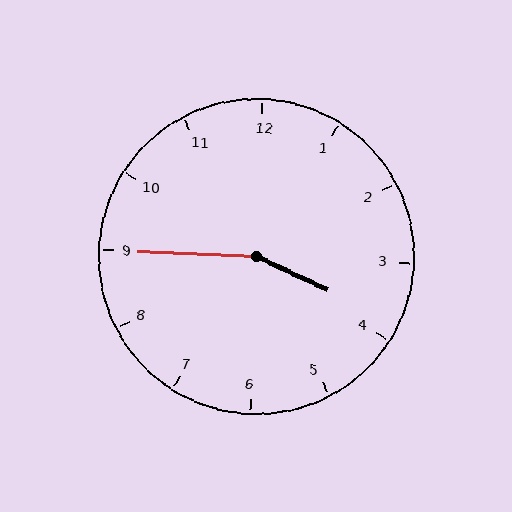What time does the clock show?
3:45.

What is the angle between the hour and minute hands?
Approximately 158 degrees.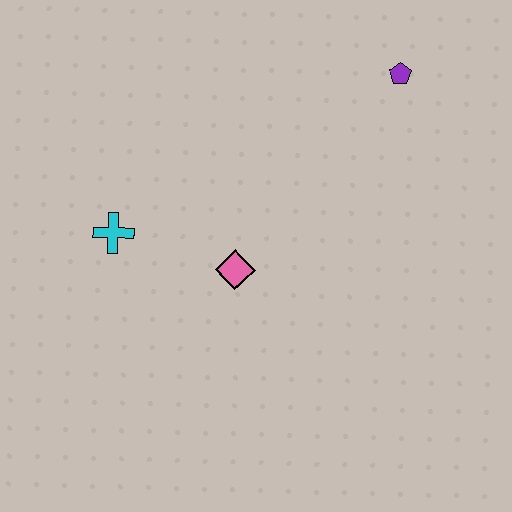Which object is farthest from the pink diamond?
The purple pentagon is farthest from the pink diamond.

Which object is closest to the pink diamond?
The cyan cross is closest to the pink diamond.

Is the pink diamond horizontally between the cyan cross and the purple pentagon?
Yes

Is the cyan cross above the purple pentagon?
No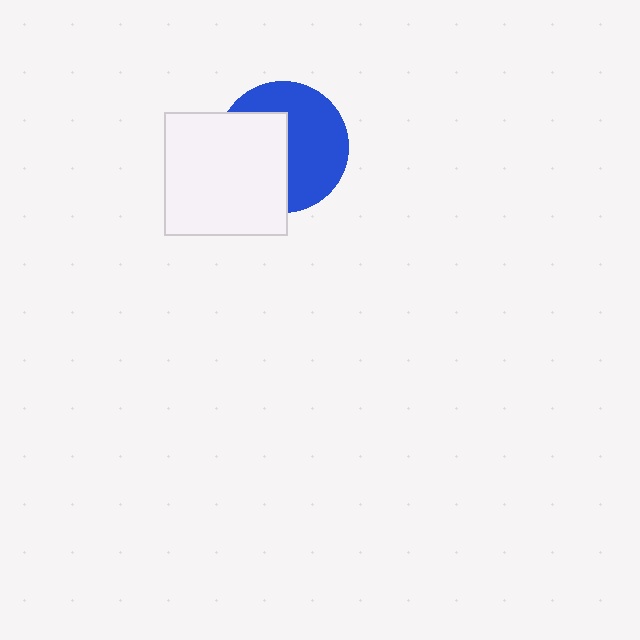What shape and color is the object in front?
The object in front is a white square.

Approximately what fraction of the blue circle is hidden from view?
Roughly 45% of the blue circle is hidden behind the white square.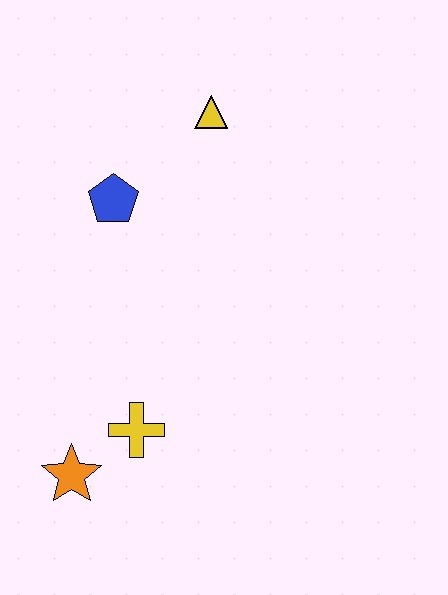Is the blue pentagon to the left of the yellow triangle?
Yes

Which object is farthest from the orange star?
The yellow triangle is farthest from the orange star.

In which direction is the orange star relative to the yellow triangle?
The orange star is below the yellow triangle.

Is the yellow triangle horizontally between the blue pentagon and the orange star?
No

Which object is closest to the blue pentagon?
The yellow triangle is closest to the blue pentagon.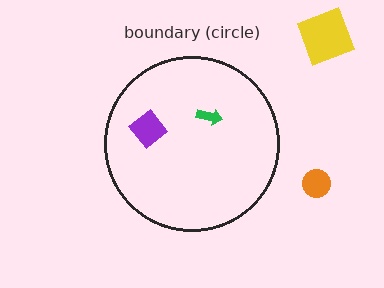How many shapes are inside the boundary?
2 inside, 2 outside.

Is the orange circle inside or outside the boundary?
Outside.